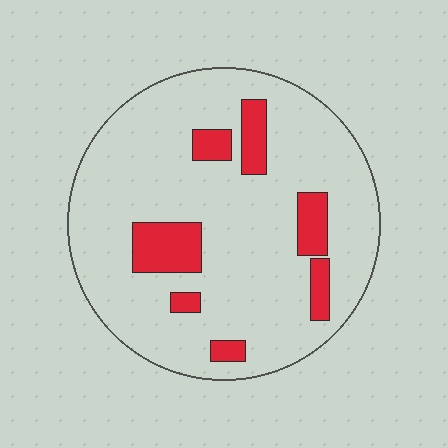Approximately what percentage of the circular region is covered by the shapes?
Approximately 15%.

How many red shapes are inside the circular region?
7.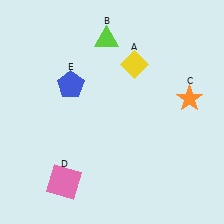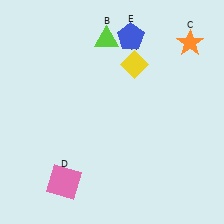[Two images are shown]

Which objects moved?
The objects that moved are: the orange star (C), the blue pentagon (E).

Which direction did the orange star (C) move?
The orange star (C) moved up.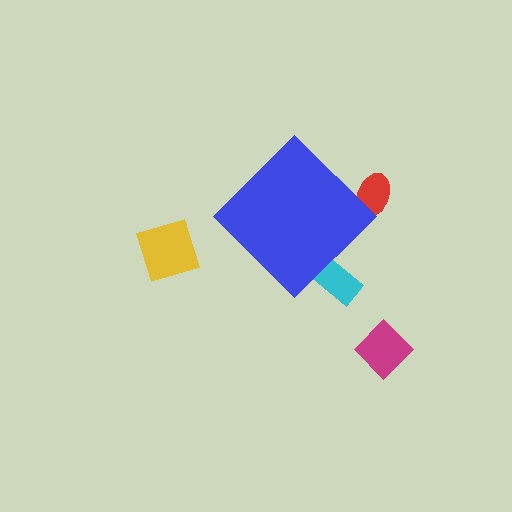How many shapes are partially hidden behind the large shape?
2 shapes are partially hidden.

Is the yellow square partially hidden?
No, the yellow square is fully visible.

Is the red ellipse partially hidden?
Yes, the red ellipse is partially hidden behind the blue diamond.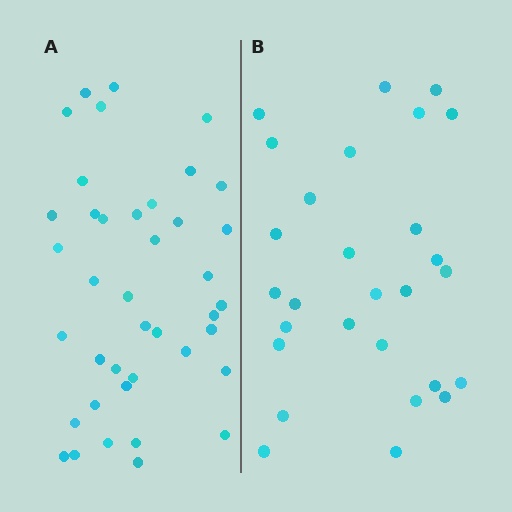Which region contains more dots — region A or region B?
Region A (the left region) has more dots.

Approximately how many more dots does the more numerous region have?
Region A has roughly 12 or so more dots than region B.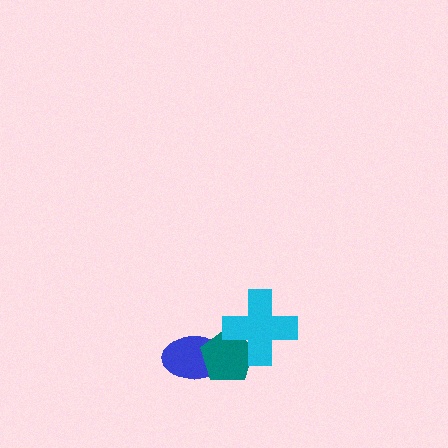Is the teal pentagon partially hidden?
Yes, it is partially covered by another shape.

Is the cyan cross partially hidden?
No, no other shape covers it.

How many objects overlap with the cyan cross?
1 object overlaps with the cyan cross.